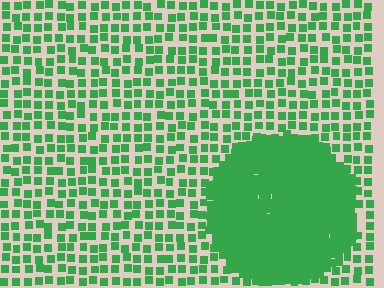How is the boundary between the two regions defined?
The boundary is defined by a change in element density (approximately 2.9x ratio). All elements are the same color, size, and shape.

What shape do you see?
I see a circle.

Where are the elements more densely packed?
The elements are more densely packed inside the circle boundary.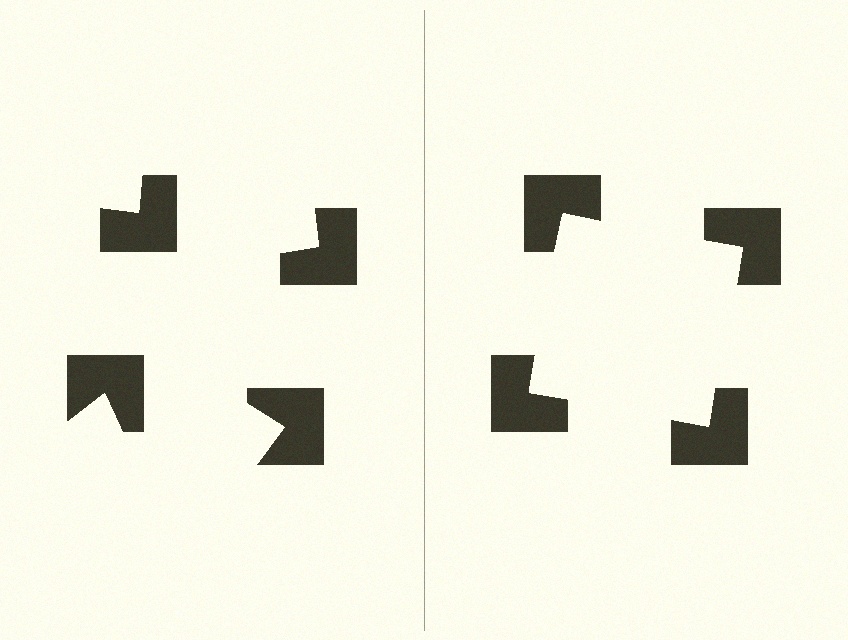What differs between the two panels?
The notched squares are positioned identically on both sides; only the wedge orientations differ. On the right they align to a square; on the left they are misaligned.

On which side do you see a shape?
An illusory square appears on the right side. On the left side the wedge cuts are rotated, so no coherent shape forms.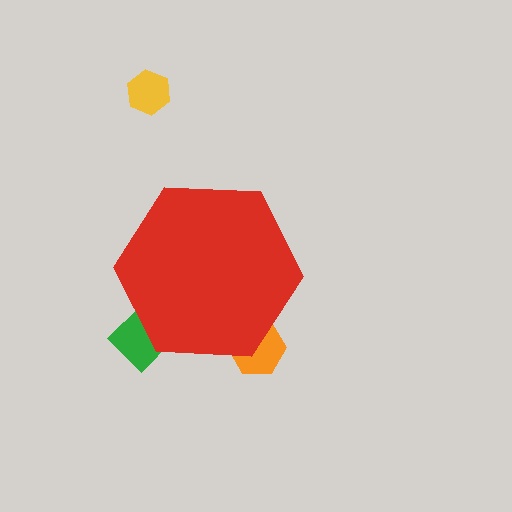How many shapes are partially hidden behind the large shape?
2 shapes are partially hidden.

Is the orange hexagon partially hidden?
Yes, the orange hexagon is partially hidden behind the red hexagon.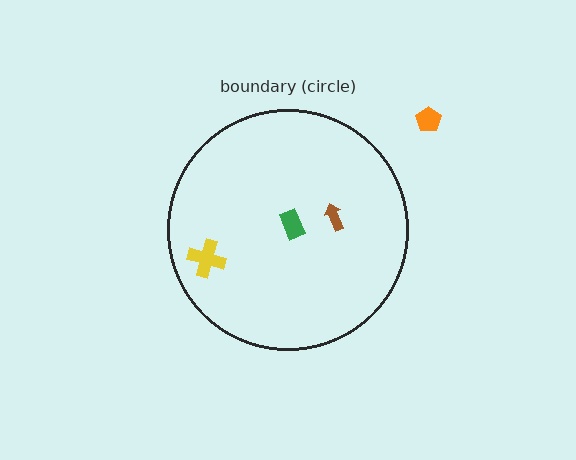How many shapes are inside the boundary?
3 inside, 1 outside.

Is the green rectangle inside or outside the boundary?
Inside.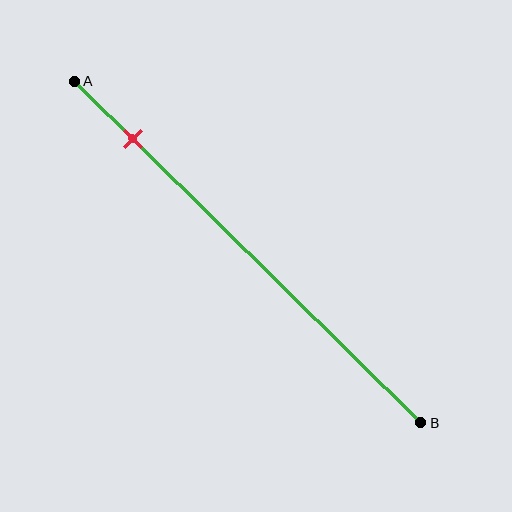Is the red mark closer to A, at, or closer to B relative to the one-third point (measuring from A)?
The red mark is closer to point A than the one-third point of segment AB.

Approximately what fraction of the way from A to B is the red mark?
The red mark is approximately 15% of the way from A to B.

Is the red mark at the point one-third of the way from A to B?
No, the mark is at about 15% from A, not at the 33% one-third point.